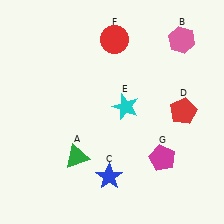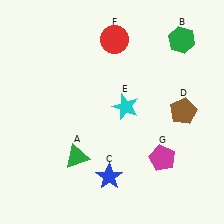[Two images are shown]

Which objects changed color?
B changed from pink to green. D changed from red to brown.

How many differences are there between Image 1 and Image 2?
There are 2 differences between the two images.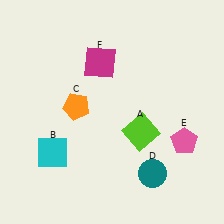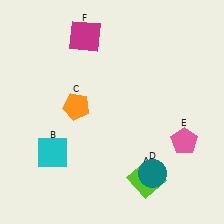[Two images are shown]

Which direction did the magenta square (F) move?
The magenta square (F) moved up.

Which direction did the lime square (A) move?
The lime square (A) moved down.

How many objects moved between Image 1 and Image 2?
2 objects moved between the two images.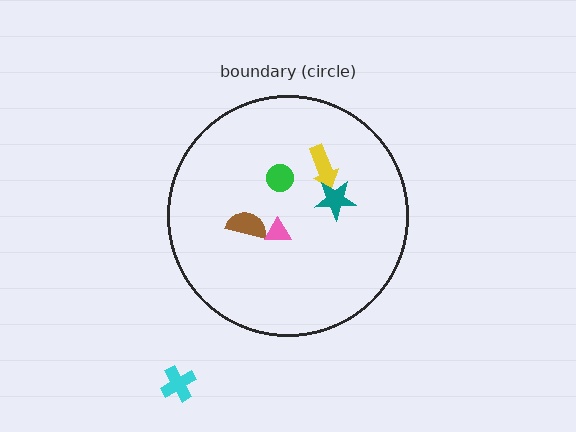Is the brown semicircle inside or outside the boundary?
Inside.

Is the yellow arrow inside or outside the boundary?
Inside.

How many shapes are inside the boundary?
5 inside, 1 outside.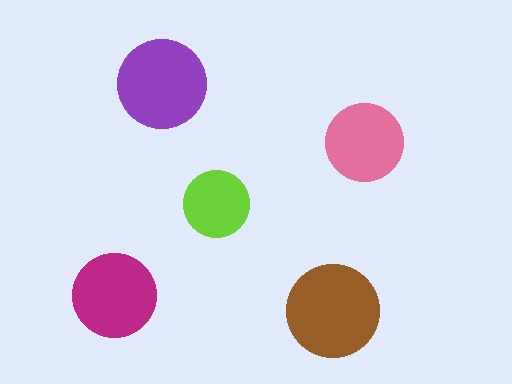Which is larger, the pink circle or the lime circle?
The pink one.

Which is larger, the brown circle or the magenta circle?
The brown one.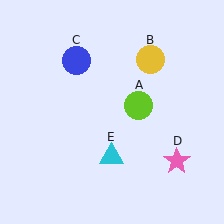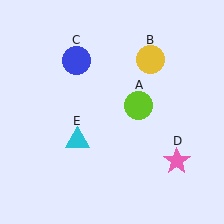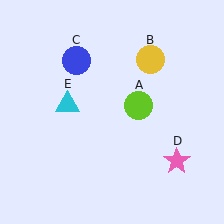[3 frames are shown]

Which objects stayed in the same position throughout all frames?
Lime circle (object A) and yellow circle (object B) and blue circle (object C) and pink star (object D) remained stationary.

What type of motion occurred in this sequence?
The cyan triangle (object E) rotated clockwise around the center of the scene.